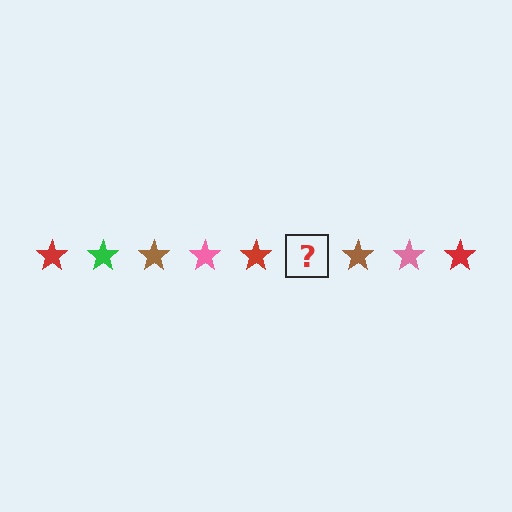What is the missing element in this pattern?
The missing element is a green star.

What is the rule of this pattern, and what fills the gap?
The rule is that the pattern cycles through red, green, brown, pink stars. The gap should be filled with a green star.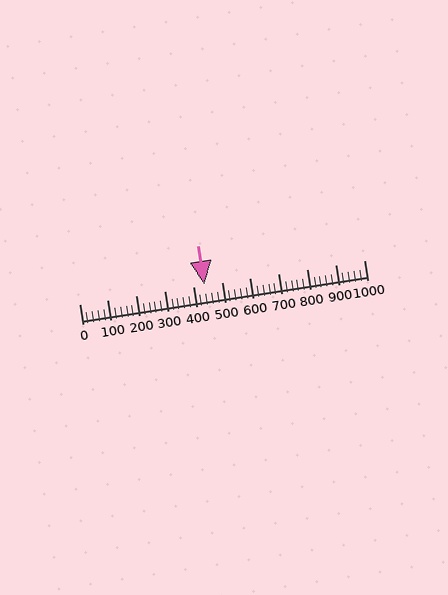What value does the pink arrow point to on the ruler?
The pink arrow points to approximately 440.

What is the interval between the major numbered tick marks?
The major tick marks are spaced 100 units apart.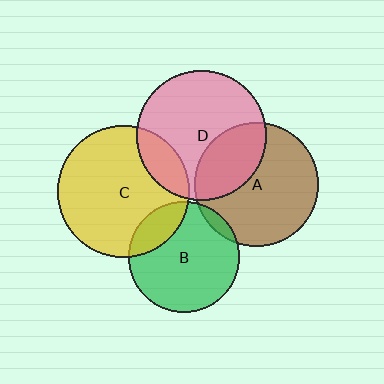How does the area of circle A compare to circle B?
Approximately 1.2 times.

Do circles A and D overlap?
Yes.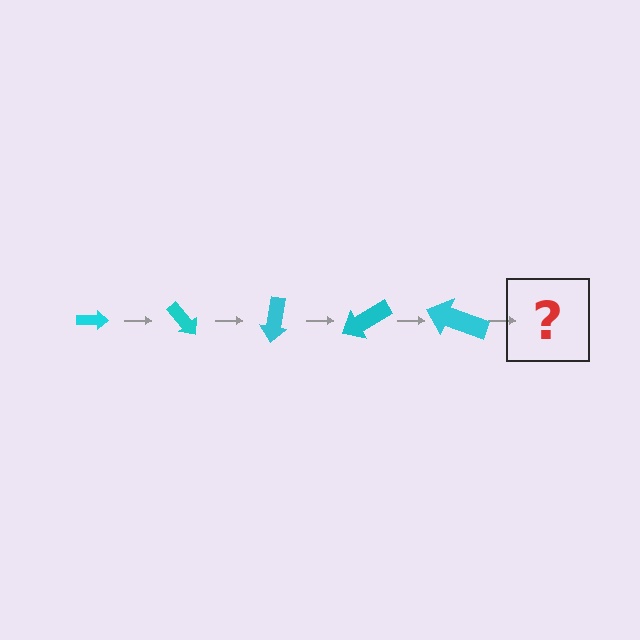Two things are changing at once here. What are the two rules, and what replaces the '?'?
The two rules are that the arrow grows larger each step and it rotates 50 degrees each step. The '?' should be an arrow, larger than the previous one and rotated 250 degrees from the start.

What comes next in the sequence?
The next element should be an arrow, larger than the previous one and rotated 250 degrees from the start.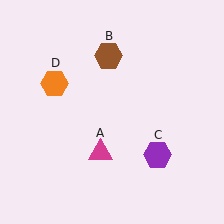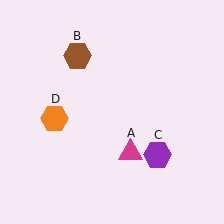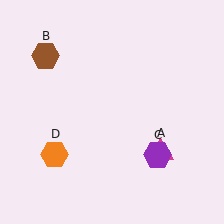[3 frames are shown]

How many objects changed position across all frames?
3 objects changed position: magenta triangle (object A), brown hexagon (object B), orange hexagon (object D).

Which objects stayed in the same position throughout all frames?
Purple hexagon (object C) remained stationary.